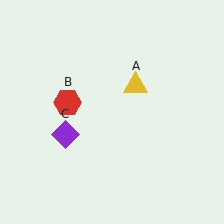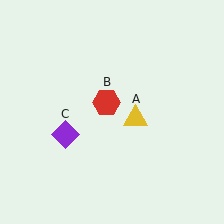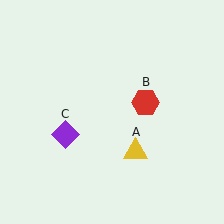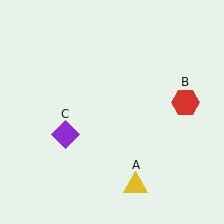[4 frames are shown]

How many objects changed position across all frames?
2 objects changed position: yellow triangle (object A), red hexagon (object B).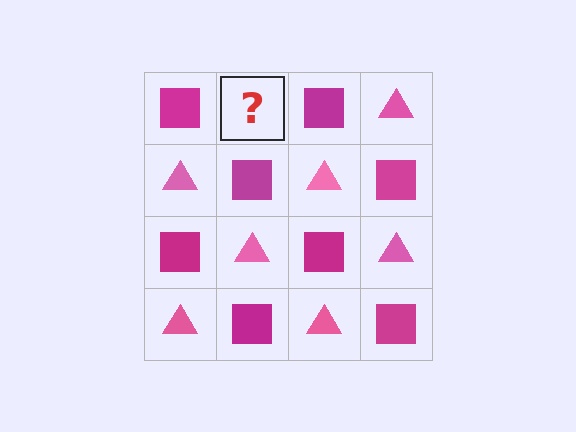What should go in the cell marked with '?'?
The missing cell should contain a pink triangle.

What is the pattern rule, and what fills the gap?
The rule is that it alternates magenta square and pink triangle in a checkerboard pattern. The gap should be filled with a pink triangle.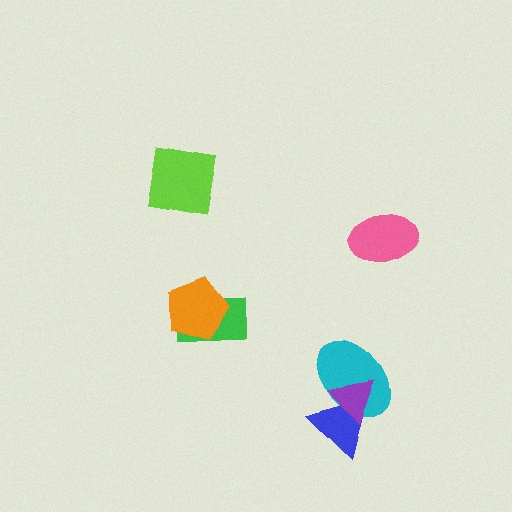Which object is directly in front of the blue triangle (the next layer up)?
The cyan ellipse is directly in front of the blue triangle.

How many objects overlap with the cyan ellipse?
2 objects overlap with the cyan ellipse.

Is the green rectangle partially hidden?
Yes, it is partially covered by another shape.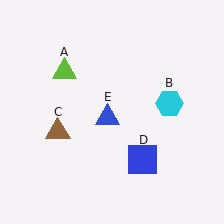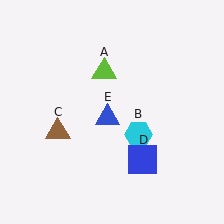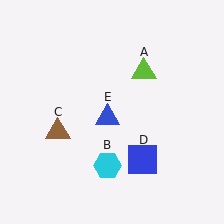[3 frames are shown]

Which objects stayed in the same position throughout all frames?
Brown triangle (object C) and blue square (object D) and blue triangle (object E) remained stationary.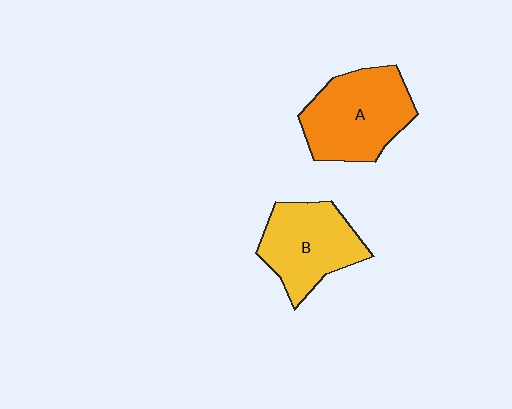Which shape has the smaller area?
Shape B (yellow).